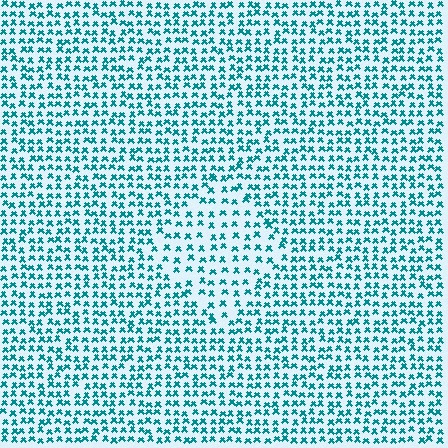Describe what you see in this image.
The image contains small teal elements arranged at two different densities. A diamond-shaped region is visible where the elements are less densely packed than the surrounding area.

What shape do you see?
I see a diamond.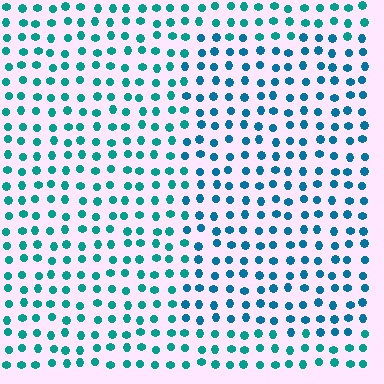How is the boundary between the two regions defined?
The boundary is defined purely by a slight shift in hue (about 24 degrees). Spacing, size, and orientation are identical on both sides.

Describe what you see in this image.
The image is filled with small teal elements in a uniform arrangement. A rectangle-shaped region is visible where the elements are tinted to a slightly different hue, forming a subtle color boundary.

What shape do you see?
I see a rectangle.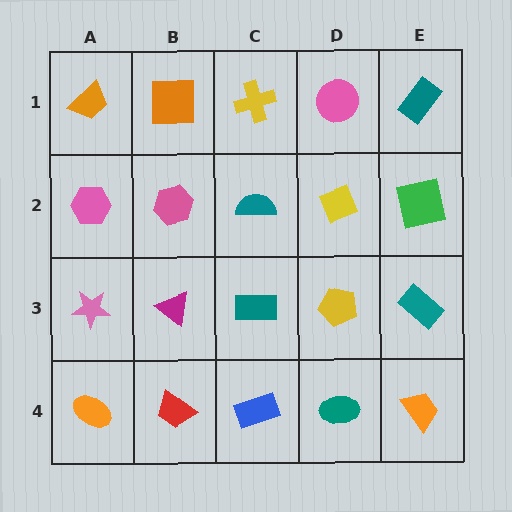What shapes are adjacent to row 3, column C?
A teal semicircle (row 2, column C), a blue rectangle (row 4, column C), a magenta triangle (row 3, column B), a yellow pentagon (row 3, column D).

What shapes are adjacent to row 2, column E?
A teal rectangle (row 1, column E), a teal rectangle (row 3, column E), a yellow diamond (row 2, column D).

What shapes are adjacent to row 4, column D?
A yellow pentagon (row 3, column D), a blue rectangle (row 4, column C), an orange trapezoid (row 4, column E).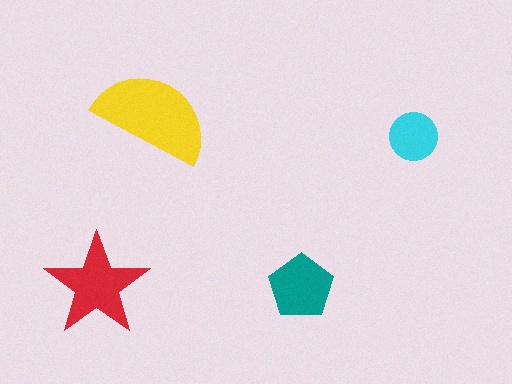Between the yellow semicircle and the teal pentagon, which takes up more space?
The yellow semicircle.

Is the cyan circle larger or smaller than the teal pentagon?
Smaller.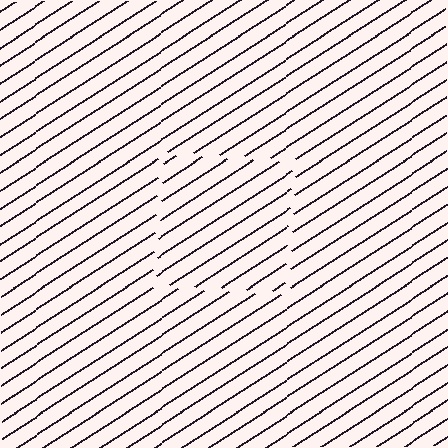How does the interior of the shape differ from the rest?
The interior of the shape contains the same grating, shifted by half a period — the contour is defined by the phase discontinuity where line-ends from the inner and outer gratings abut.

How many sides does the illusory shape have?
4 sides — the line-ends trace a square.